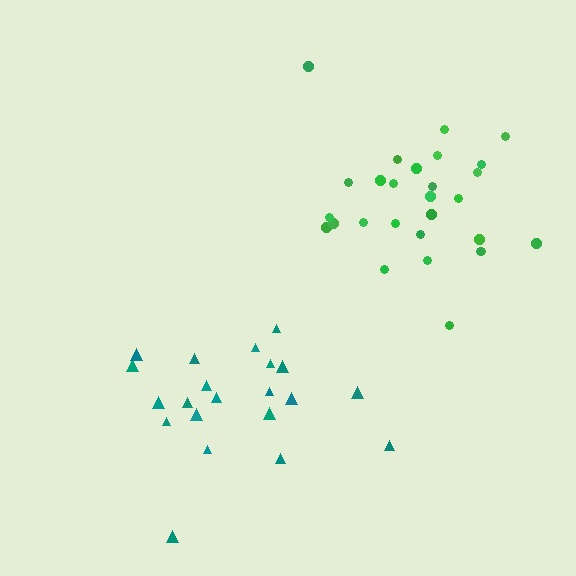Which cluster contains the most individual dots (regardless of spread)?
Green (28).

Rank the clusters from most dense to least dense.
green, teal.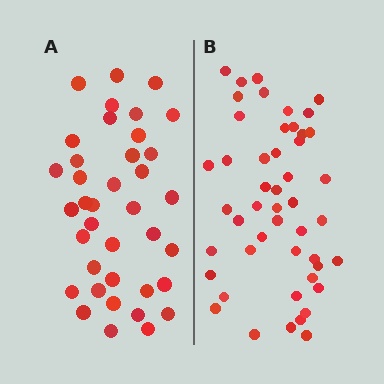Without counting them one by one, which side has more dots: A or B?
Region B (the right region) has more dots.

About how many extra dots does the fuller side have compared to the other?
Region B has roughly 10 or so more dots than region A.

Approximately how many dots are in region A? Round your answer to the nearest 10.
About 40 dots. (The exact count is 38, which rounds to 40.)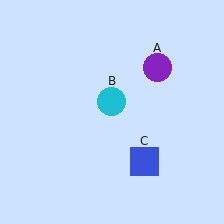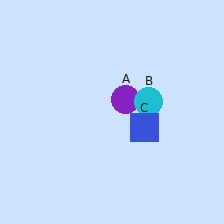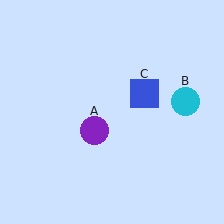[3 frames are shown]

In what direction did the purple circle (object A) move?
The purple circle (object A) moved down and to the left.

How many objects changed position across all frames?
3 objects changed position: purple circle (object A), cyan circle (object B), blue square (object C).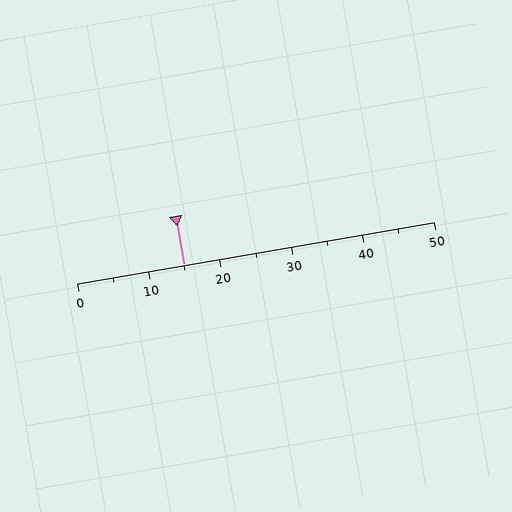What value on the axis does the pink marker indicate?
The marker indicates approximately 15.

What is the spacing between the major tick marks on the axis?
The major ticks are spaced 10 apart.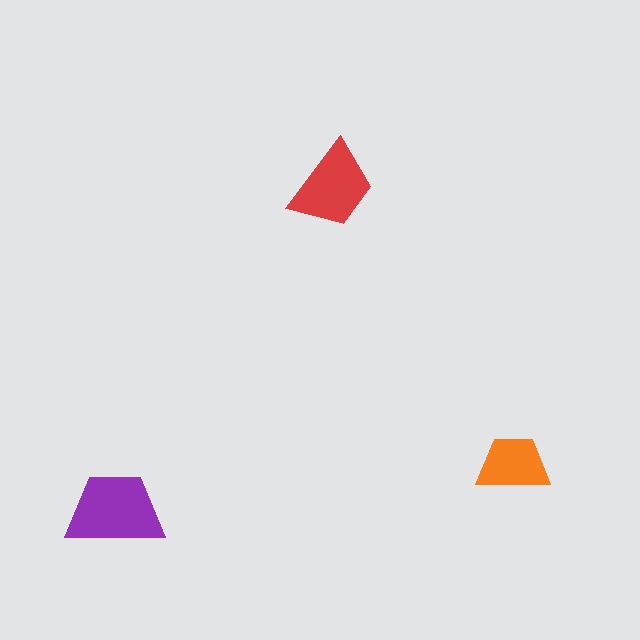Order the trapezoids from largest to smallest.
the purple one, the red one, the orange one.